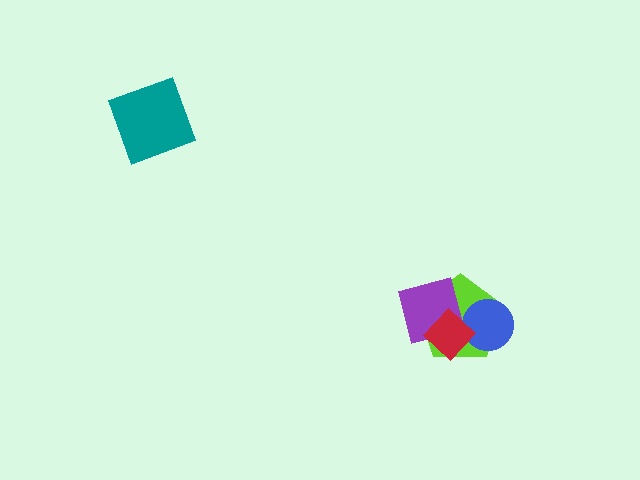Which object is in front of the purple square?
The red diamond is in front of the purple square.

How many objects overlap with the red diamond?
3 objects overlap with the red diamond.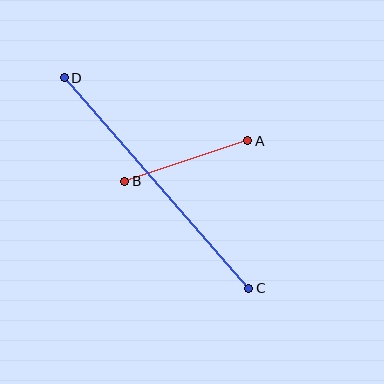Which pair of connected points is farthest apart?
Points C and D are farthest apart.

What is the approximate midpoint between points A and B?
The midpoint is at approximately (186, 161) pixels.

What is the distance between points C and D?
The distance is approximately 280 pixels.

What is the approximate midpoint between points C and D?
The midpoint is at approximately (156, 183) pixels.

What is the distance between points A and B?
The distance is approximately 129 pixels.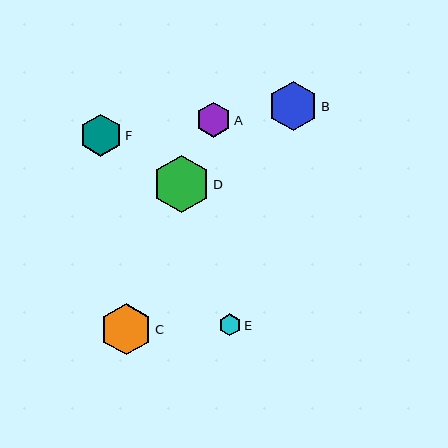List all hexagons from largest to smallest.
From largest to smallest: D, C, B, F, A, E.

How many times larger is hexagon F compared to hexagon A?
Hexagon F is approximately 1.2 times the size of hexagon A.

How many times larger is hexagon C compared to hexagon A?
Hexagon C is approximately 1.4 times the size of hexagon A.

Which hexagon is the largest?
Hexagon D is the largest with a size of approximately 57 pixels.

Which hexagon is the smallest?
Hexagon E is the smallest with a size of approximately 22 pixels.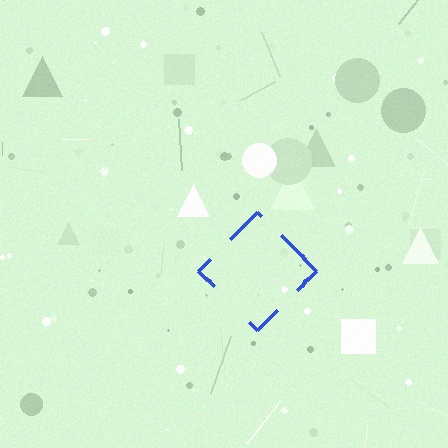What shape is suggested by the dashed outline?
The dashed outline suggests a diamond.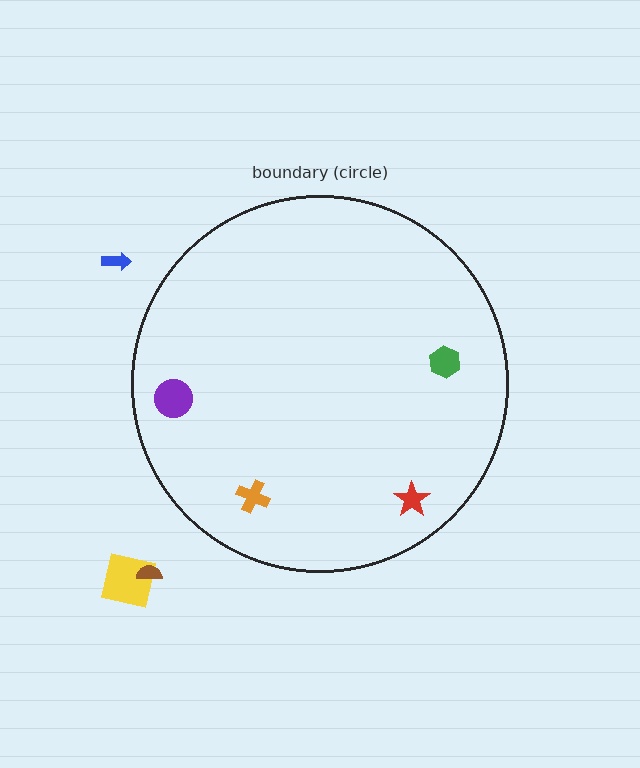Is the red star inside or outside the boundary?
Inside.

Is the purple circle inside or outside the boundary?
Inside.